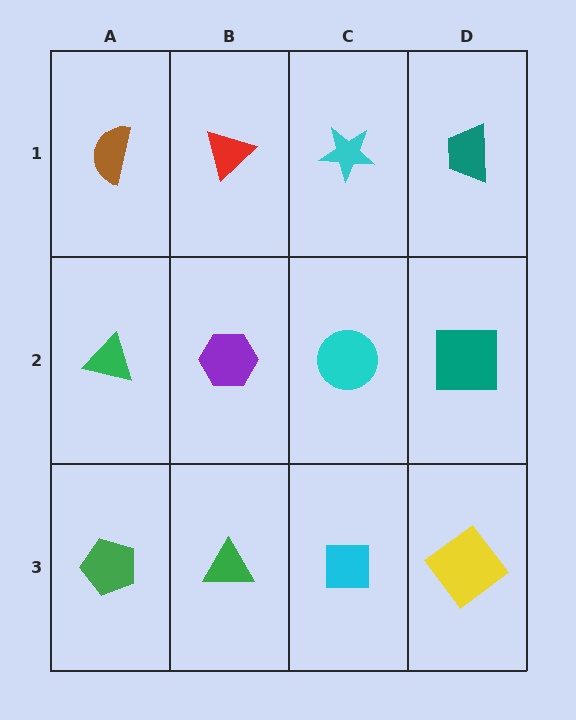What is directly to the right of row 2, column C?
A teal square.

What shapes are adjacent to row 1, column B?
A purple hexagon (row 2, column B), a brown semicircle (row 1, column A), a cyan star (row 1, column C).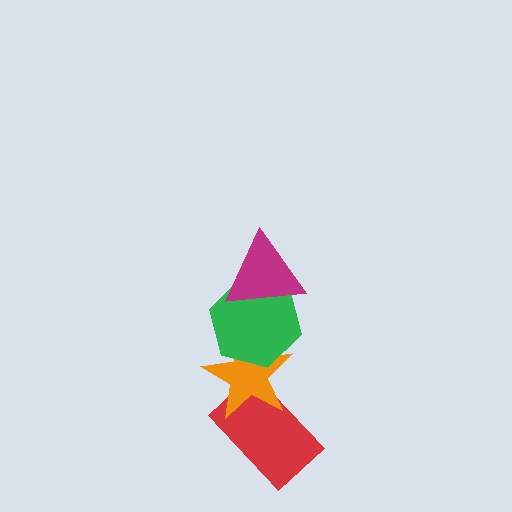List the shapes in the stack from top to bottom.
From top to bottom: the magenta triangle, the green hexagon, the orange star, the red rectangle.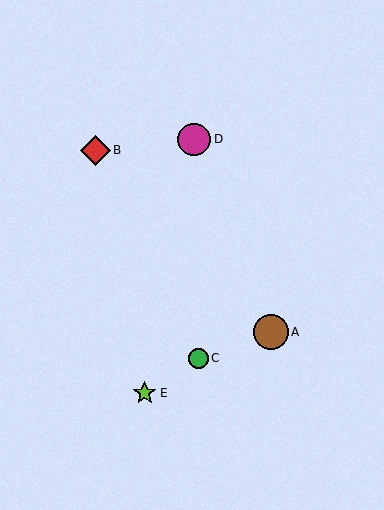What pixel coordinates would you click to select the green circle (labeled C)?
Click at (198, 358) to select the green circle C.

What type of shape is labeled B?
Shape B is a red diamond.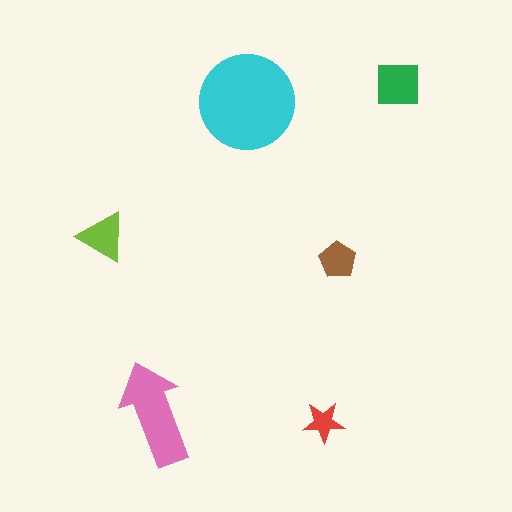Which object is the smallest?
The red star.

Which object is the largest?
The cyan circle.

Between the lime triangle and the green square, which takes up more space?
The green square.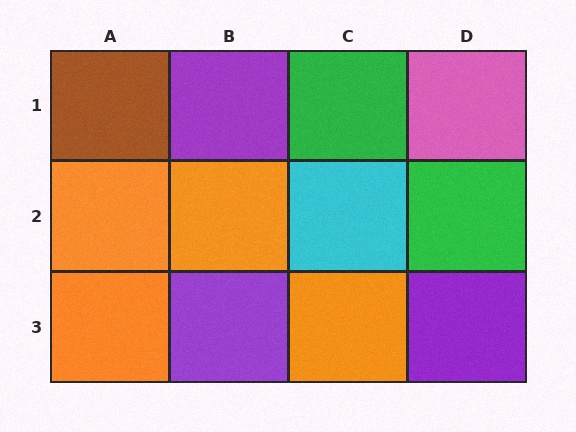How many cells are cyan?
1 cell is cyan.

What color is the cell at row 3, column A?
Orange.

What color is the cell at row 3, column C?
Orange.